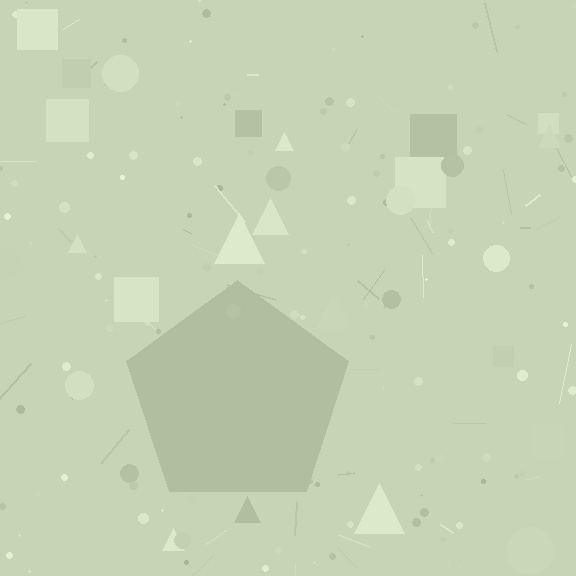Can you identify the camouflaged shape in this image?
The camouflaged shape is a pentagon.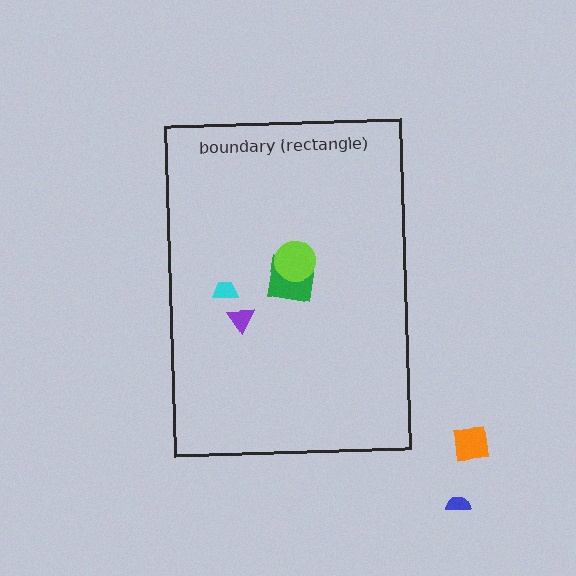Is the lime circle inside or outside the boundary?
Inside.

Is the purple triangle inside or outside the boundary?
Inside.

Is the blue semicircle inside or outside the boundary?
Outside.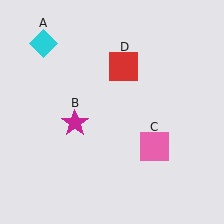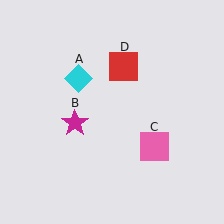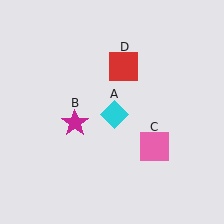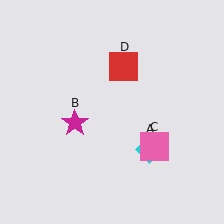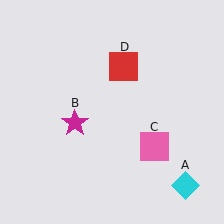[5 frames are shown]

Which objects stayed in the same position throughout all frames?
Magenta star (object B) and pink square (object C) and red square (object D) remained stationary.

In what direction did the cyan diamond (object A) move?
The cyan diamond (object A) moved down and to the right.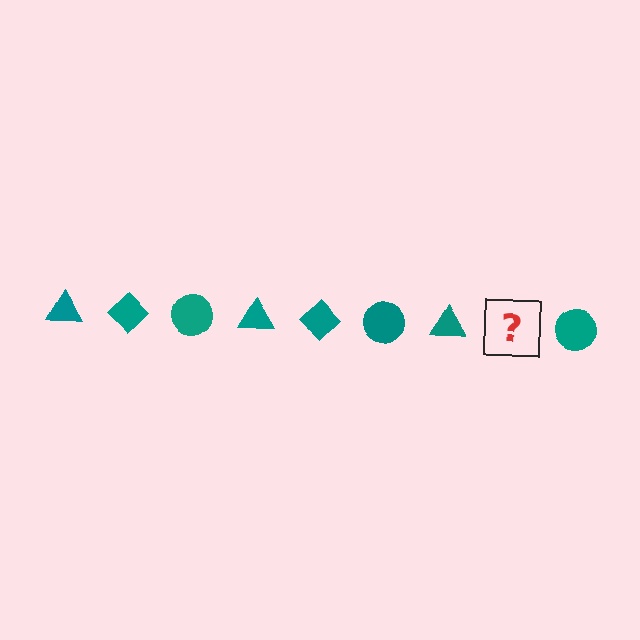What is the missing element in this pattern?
The missing element is a teal diamond.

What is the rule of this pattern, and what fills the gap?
The rule is that the pattern cycles through triangle, diamond, circle shapes in teal. The gap should be filled with a teal diamond.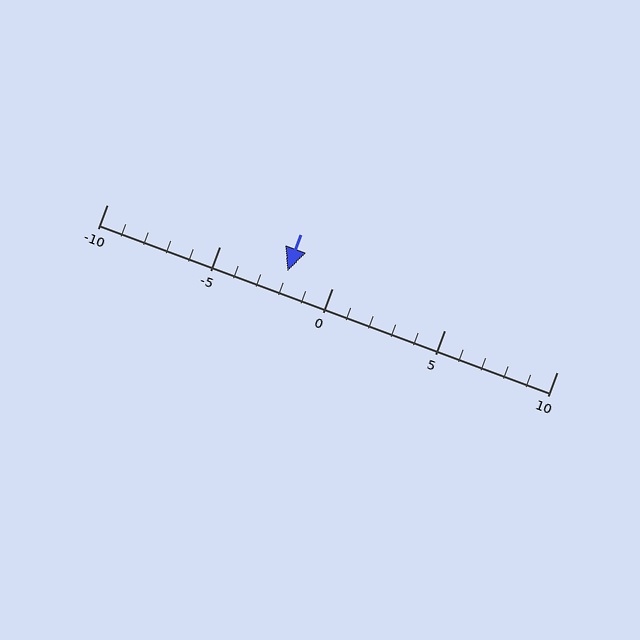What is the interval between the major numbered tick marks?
The major tick marks are spaced 5 units apart.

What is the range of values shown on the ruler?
The ruler shows values from -10 to 10.